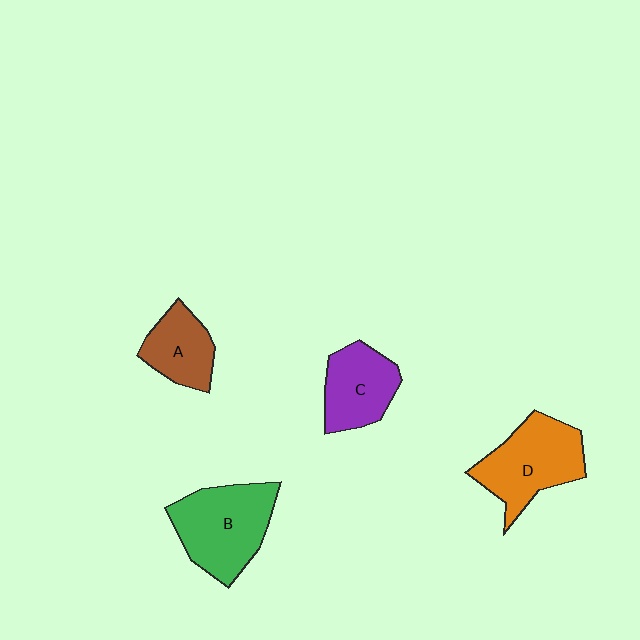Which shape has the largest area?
Shape B (green).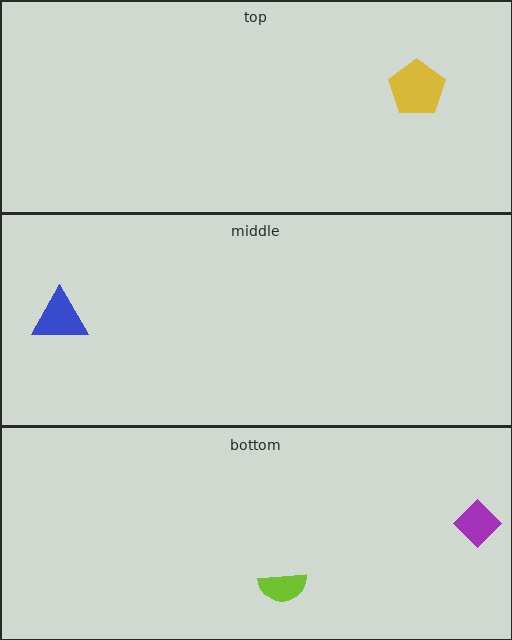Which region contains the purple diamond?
The bottom region.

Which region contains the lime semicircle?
The bottom region.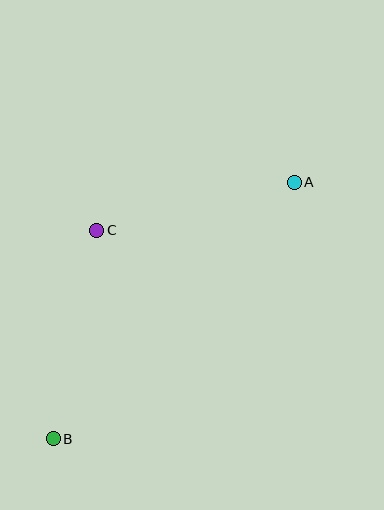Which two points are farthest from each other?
Points A and B are farthest from each other.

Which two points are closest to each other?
Points A and C are closest to each other.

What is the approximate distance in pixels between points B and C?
The distance between B and C is approximately 213 pixels.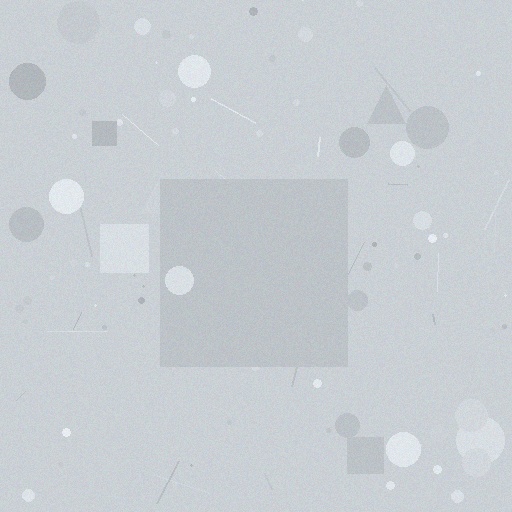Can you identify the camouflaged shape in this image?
The camouflaged shape is a square.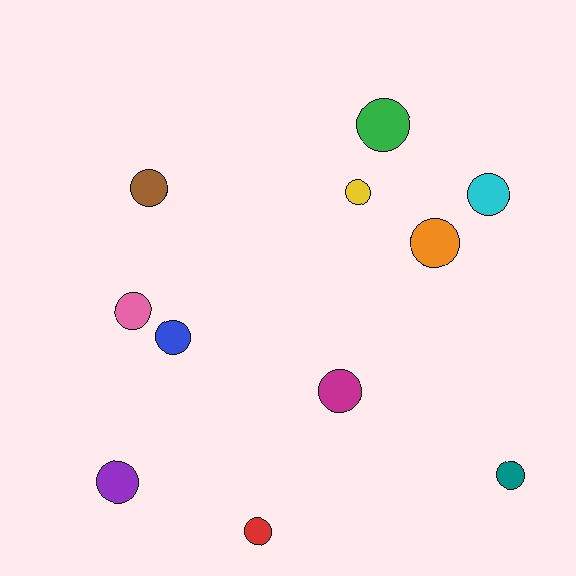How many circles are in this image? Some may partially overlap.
There are 11 circles.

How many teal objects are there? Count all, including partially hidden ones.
There is 1 teal object.